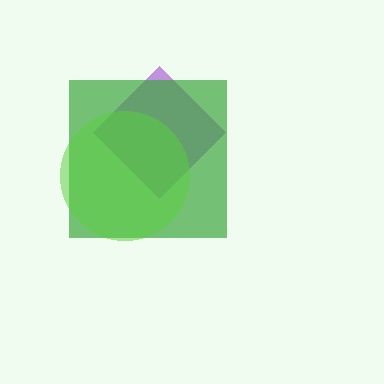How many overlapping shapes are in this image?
There are 3 overlapping shapes in the image.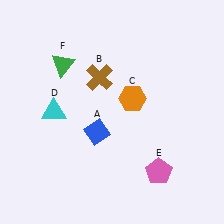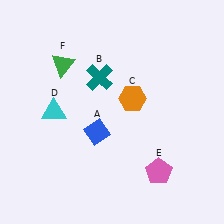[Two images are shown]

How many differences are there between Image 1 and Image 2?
There is 1 difference between the two images.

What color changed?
The cross (B) changed from brown in Image 1 to teal in Image 2.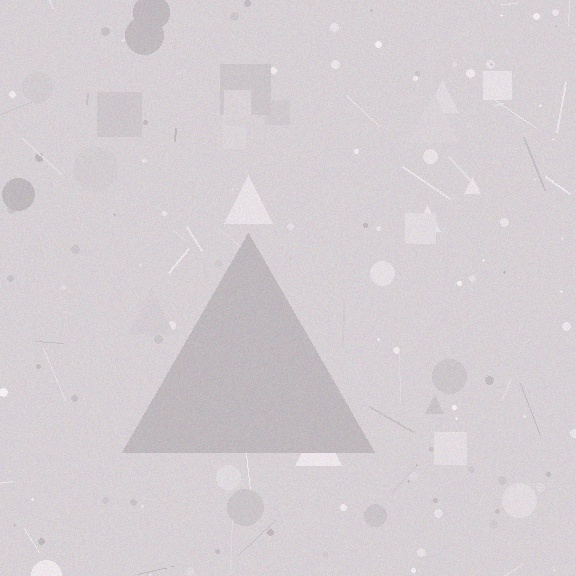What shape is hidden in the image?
A triangle is hidden in the image.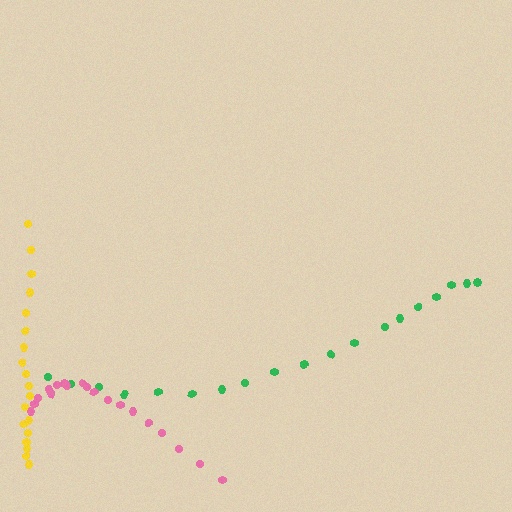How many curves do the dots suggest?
There are 3 distinct paths.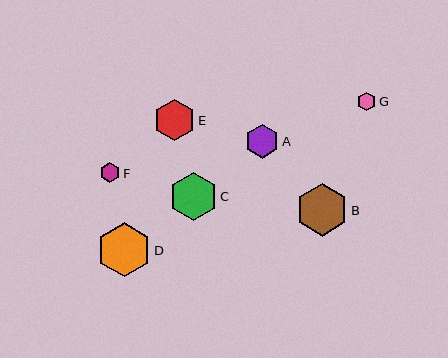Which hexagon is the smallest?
Hexagon G is the smallest with a size of approximately 19 pixels.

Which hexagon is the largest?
Hexagon D is the largest with a size of approximately 54 pixels.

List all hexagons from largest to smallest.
From largest to smallest: D, B, C, E, A, F, G.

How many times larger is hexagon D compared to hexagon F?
Hexagon D is approximately 2.6 times the size of hexagon F.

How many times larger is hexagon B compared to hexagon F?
Hexagon B is approximately 2.6 times the size of hexagon F.